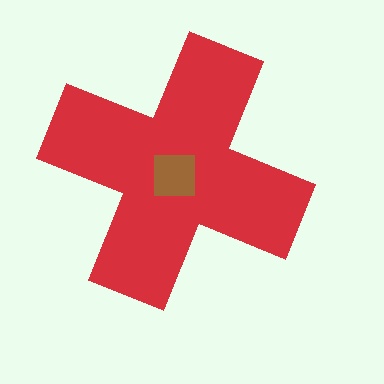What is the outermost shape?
The red cross.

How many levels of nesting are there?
2.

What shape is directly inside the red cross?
The brown square.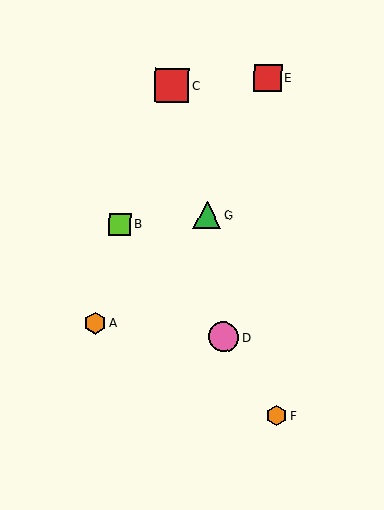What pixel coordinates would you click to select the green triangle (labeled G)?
Click at (207, 215) to select the green triangle G.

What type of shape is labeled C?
Shape C is a red square.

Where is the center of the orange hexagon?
The center of the orange hexagon is at (95, 323).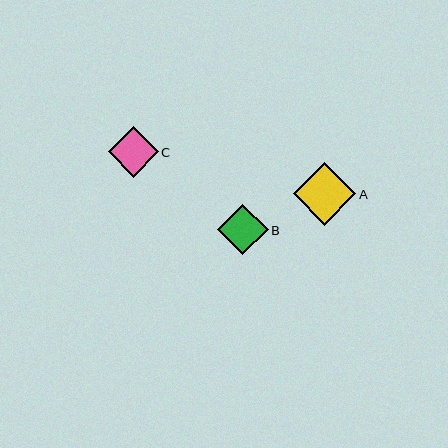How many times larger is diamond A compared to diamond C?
Diamond A is approximately 1.3 times the size of diamond C.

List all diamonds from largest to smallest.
From largest to smallest: A, C, B.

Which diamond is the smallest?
Diamond B is the smallest with a size of approximately 50 pixels.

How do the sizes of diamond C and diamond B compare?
Diamond C and diamond B are approximately the same size.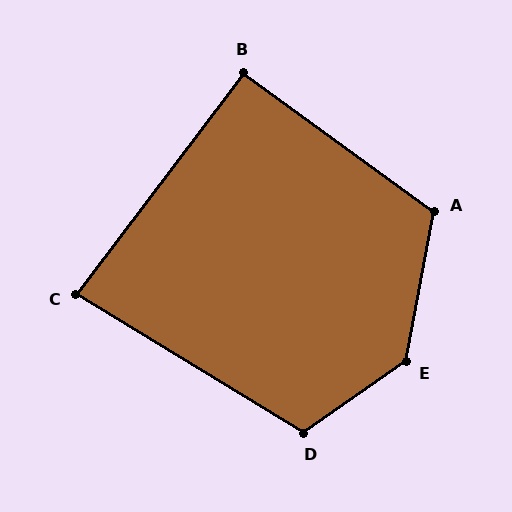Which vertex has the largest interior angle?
E, at approximately 136 degrees.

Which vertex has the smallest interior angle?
C, at approximately 84 degrees.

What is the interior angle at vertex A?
Approximately 116 degrees (obtuse).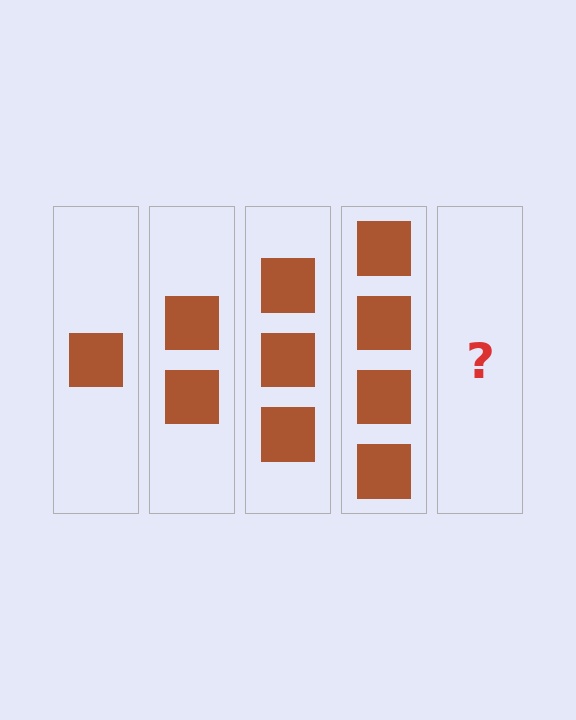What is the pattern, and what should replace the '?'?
The pattern is that each step adds one more square. The '?' should be 5 squares.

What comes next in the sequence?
The next element should be 5 squares.